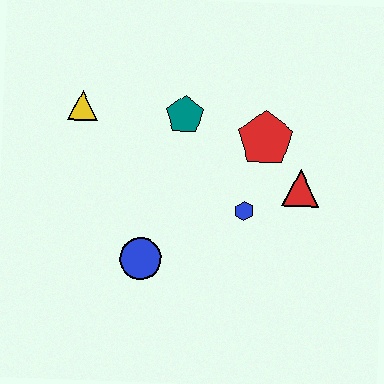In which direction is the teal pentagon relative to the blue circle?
The teal pentagon is above the blue circle.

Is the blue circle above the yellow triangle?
No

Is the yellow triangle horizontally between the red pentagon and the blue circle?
No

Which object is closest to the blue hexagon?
The red triangle is closest to the blue hexagon.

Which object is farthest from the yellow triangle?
The red triangle is farthest from the yellow triangle.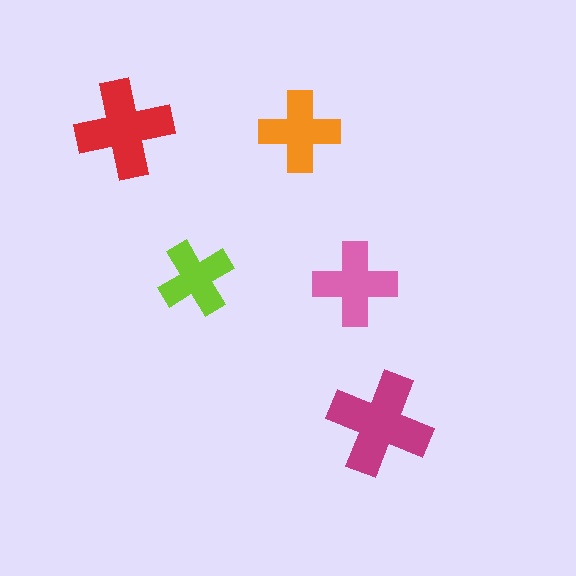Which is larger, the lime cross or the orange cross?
The orange one.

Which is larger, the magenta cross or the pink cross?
The magenta one.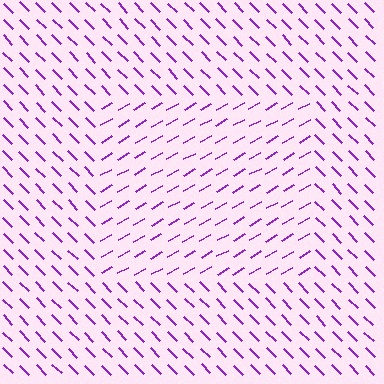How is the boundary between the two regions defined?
The boundary is defined purely by a change in line orientation (approximately 75 degrees difference). All lines are the same color and thickness.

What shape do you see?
I see a rectangle.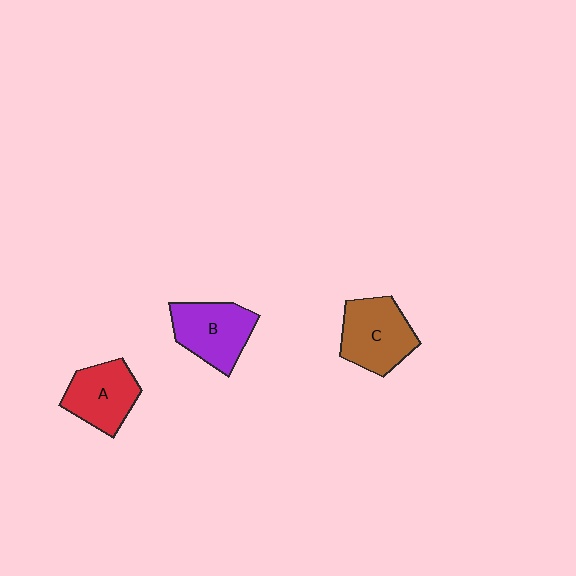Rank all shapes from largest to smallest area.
From largest to smallest: C (brown), B (purple), A (red).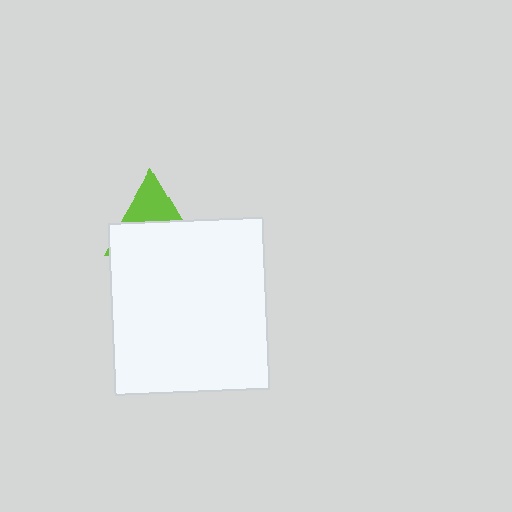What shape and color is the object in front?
The object in front is a white rectangle.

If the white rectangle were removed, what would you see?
You would see the complete lime triangle.